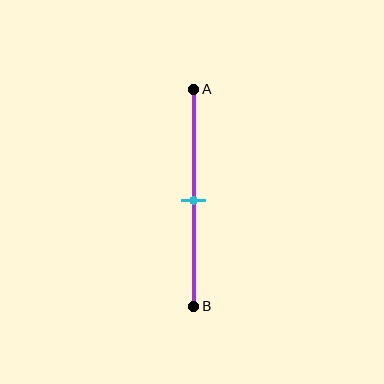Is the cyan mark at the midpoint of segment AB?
Yes, the mark is approximately at the midpoint.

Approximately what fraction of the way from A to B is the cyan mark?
The cyan mark is approximately 50% of the way from A to B.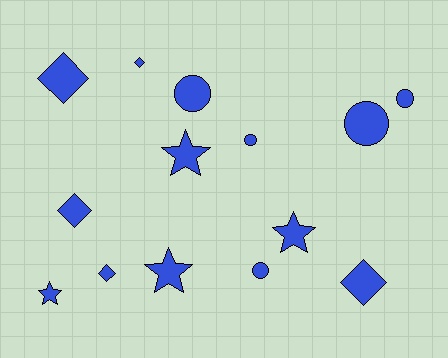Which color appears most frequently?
Blue, with 14 objects.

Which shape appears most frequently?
Circle, with 5 objects.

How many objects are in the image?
There are 14 objects.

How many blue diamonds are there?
There are 5 blue diamonds.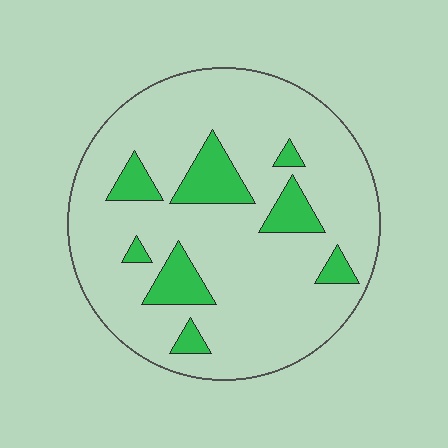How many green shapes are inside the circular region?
8.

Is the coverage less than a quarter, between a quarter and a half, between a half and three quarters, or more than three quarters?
Less than a quarter.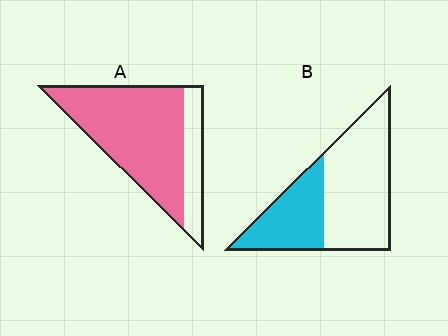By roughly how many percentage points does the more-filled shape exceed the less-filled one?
By roughly 40 percentage points (A over B).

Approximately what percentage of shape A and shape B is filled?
A is approximately 80% and B is approximately 35%.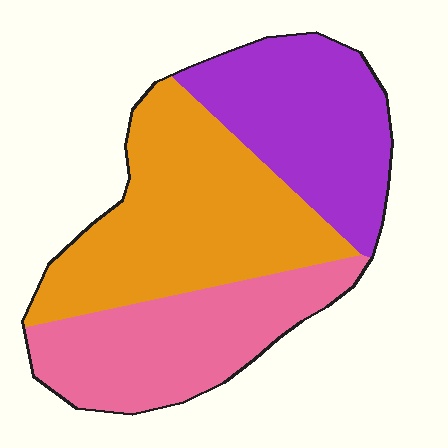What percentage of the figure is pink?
Pink takes up between a quarter and a half of the figure.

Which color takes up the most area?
Orange, at roughly 40%.